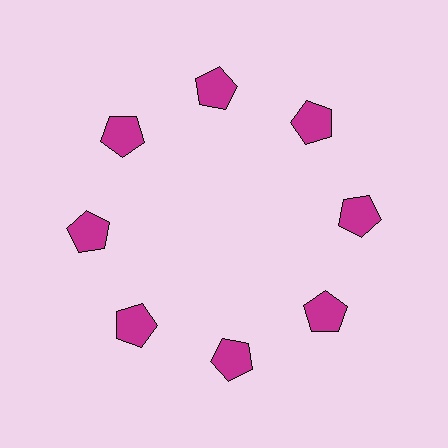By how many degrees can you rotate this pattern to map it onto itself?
The pattern maps onto itself every 45 degrees of rotation.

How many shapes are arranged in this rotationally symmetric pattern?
There are 8 shapes, arranged in 8 groups of 1.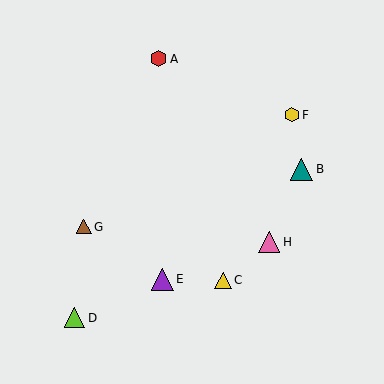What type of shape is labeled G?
Shape G is a brown triangle.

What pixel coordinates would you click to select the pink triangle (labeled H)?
Click at (269, 242) to select the pink triangle H.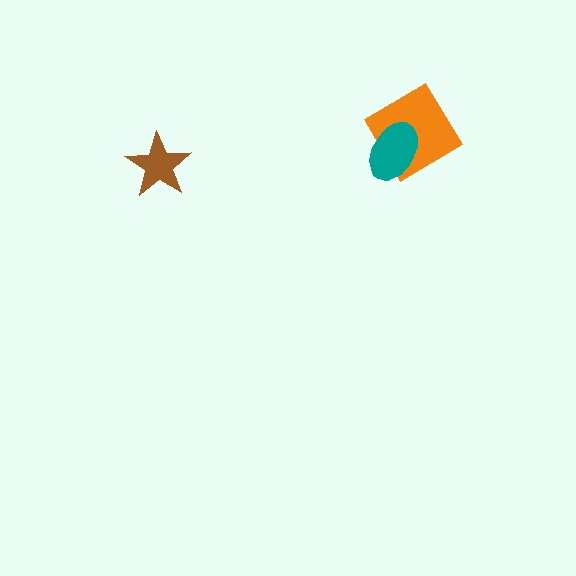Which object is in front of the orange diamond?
The teal ellipse is in front of the orange diamond.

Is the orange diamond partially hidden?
Yes, it is partially covered by another shape.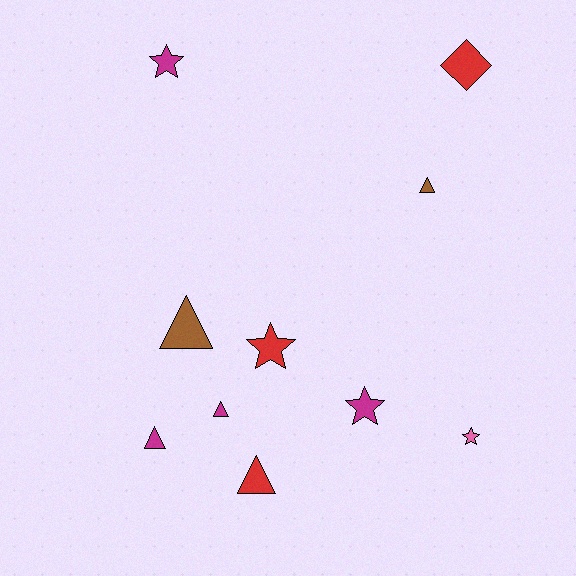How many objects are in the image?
There are 10 objects.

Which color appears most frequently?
Magenta, with 4 objects.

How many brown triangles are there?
There are 2 brown triangles.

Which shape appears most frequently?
Triangle, with 5 objects.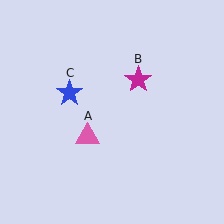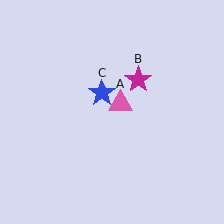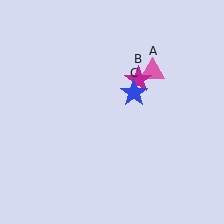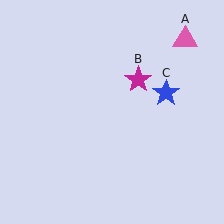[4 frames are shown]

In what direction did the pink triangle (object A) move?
The pink triangle (object A) moved up and to the right.